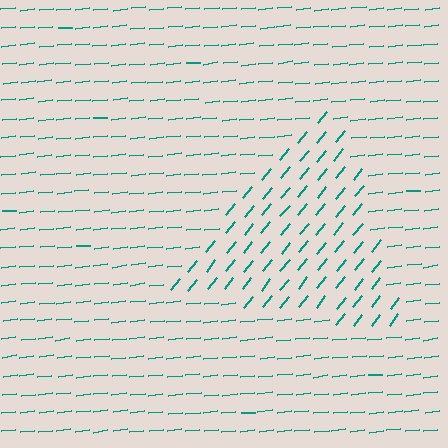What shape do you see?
I see a triangle.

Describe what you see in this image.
The image is filled with small teal line segments. A triangle region in the image has lines oriented differently from the surrounding lines, creating a visible texture boundary.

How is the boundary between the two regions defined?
The boundary is defined purely by a change in line orientation (approximately 45 degrees difference). All lines are the same color and thickness.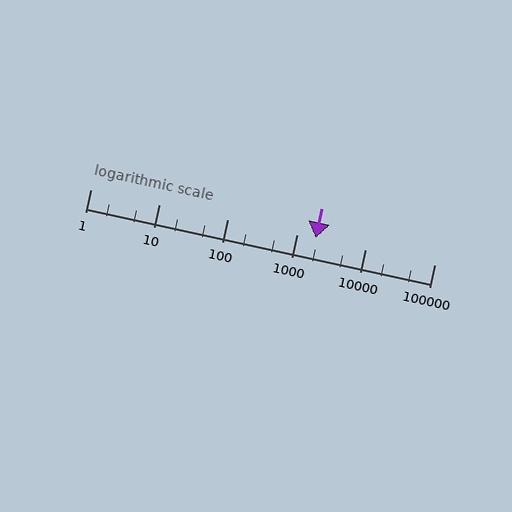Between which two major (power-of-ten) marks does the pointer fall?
The pointer is between 1000 and 10000.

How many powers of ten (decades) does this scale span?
The scale spans 5 decades, from 1 to 100000.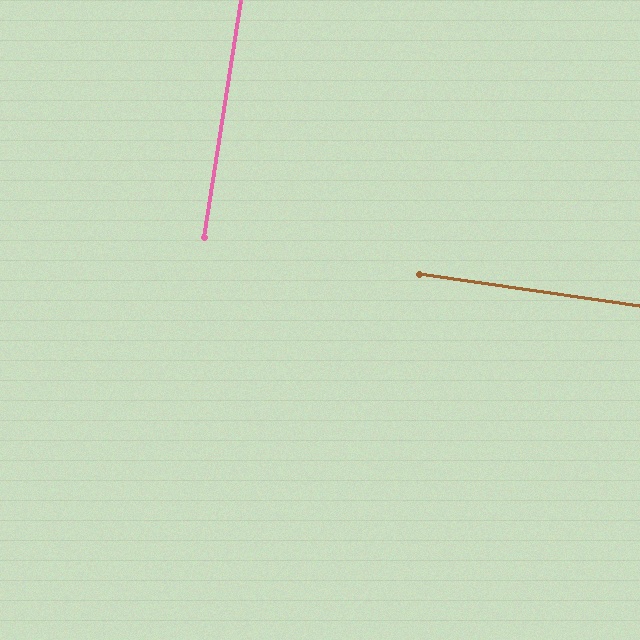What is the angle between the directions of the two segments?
Approximately 89 degrees.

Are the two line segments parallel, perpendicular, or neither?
Perpendicular — they meet at approximately 89°.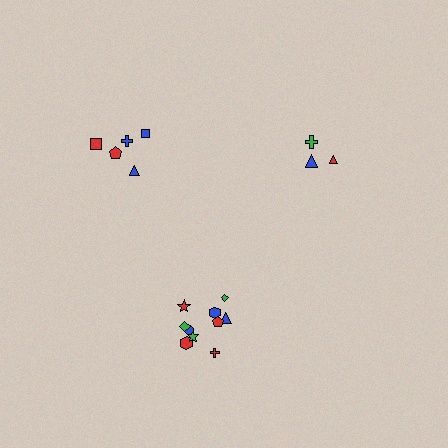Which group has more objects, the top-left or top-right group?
The top-left group.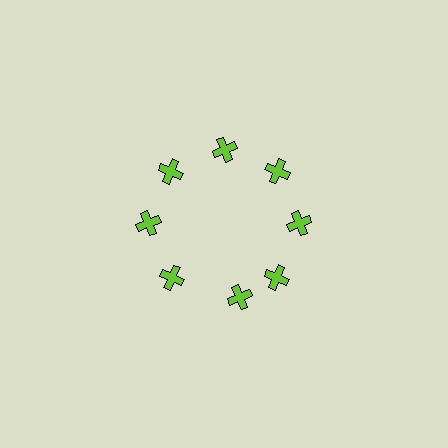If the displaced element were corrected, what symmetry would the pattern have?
It would have 8-fold rotational symmetry — the pattern would map onto itself every 45 degrees.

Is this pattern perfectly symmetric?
No. The 8 lime crosses are arranged in a ring, but one element near the 6 o'clock position is rotated out of alignment along the ring, breaking the 8-fold rotational symmetry.